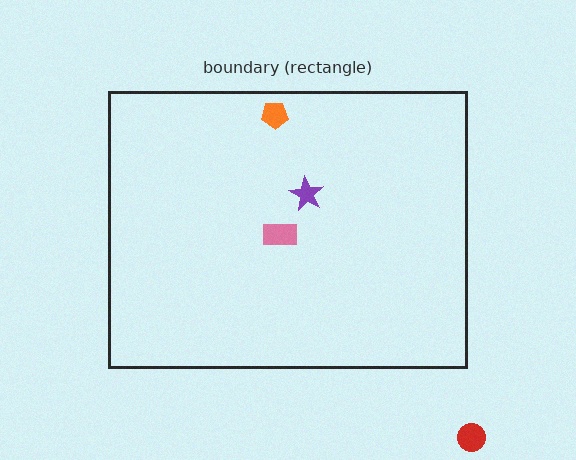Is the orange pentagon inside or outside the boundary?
Inside.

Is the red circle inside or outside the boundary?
Outside.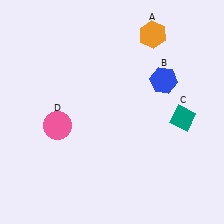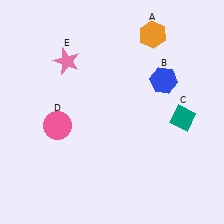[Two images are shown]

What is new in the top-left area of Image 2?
A pink star (E) was added in the top-left area of Image 2.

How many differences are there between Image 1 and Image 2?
There is 1 difference between the two images.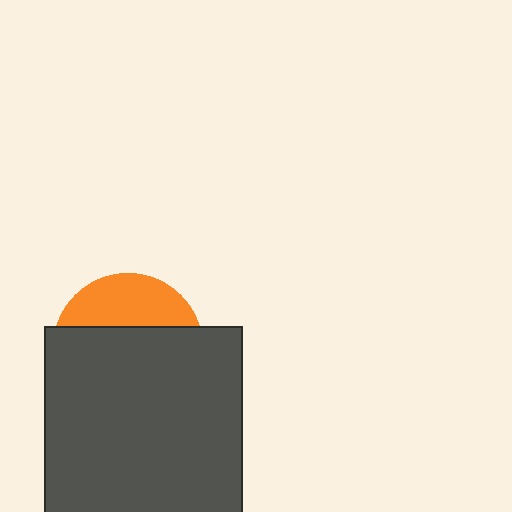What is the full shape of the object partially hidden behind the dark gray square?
The partially hidden object is an orange circle.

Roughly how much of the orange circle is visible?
A small part of it is visible (roughly 31%).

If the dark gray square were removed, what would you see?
You would see the complete orange circle.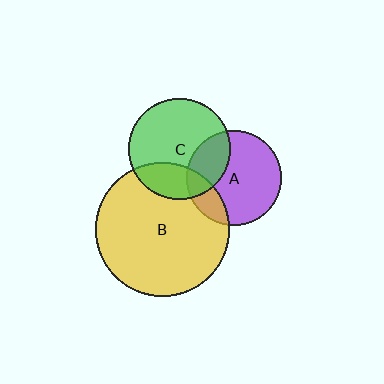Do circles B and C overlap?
Yes.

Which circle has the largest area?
Circle B (yellow).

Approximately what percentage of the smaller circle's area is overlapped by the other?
Approximately 25%.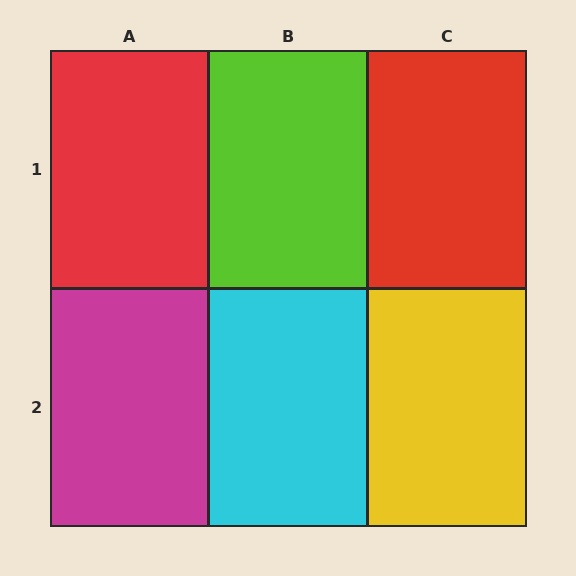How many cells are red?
2 cells are red.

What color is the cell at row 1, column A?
Red.